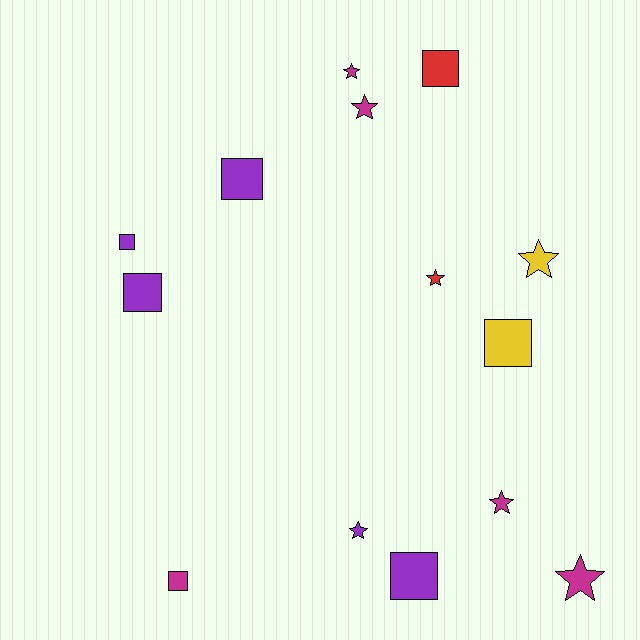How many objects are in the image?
There are 14 objects.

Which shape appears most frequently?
Square, with 7 objects.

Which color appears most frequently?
Magenta, with 5 objects.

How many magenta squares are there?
There is 1 magenta square.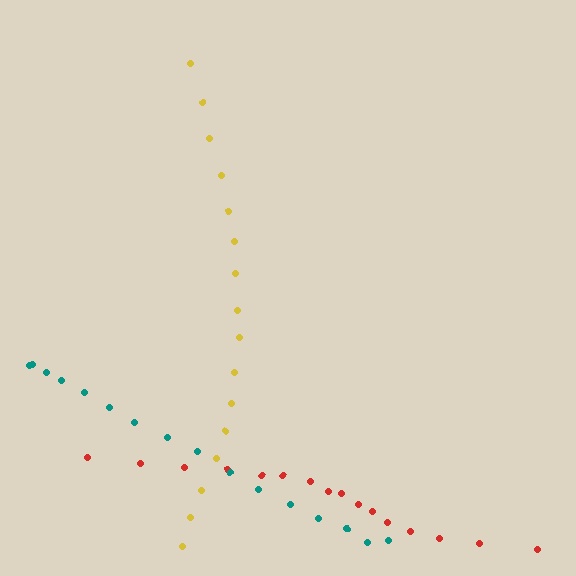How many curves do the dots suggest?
There are 3 distinct paths.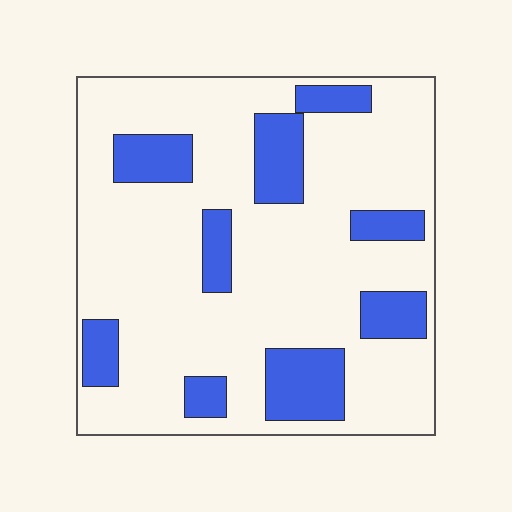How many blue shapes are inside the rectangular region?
9.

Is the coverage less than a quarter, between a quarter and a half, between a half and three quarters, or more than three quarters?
Less than a quarter.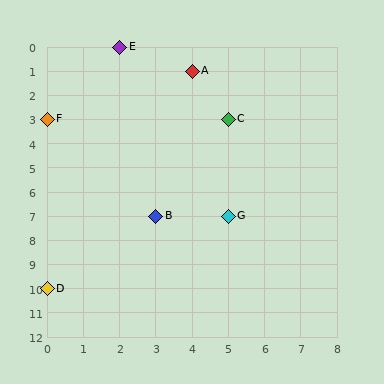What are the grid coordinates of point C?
Point C is at grid coordinates (5, 3).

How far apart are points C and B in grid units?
Points C and B are 2 columns and 4 rows apart (about 4.5 grid units diagonally).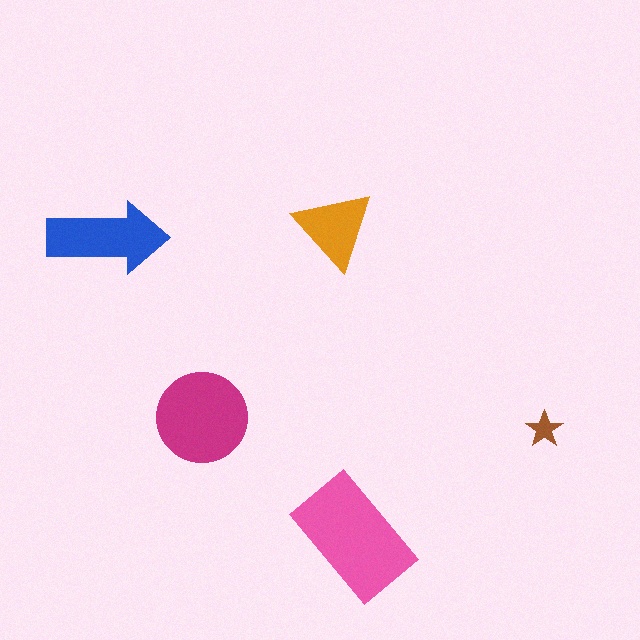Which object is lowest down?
The pink rectangle is bottommost.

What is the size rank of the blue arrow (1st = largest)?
3rd.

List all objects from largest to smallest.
The pink rectangle, the magenta circle, the blue arrow, the orange triangle, the brown star.